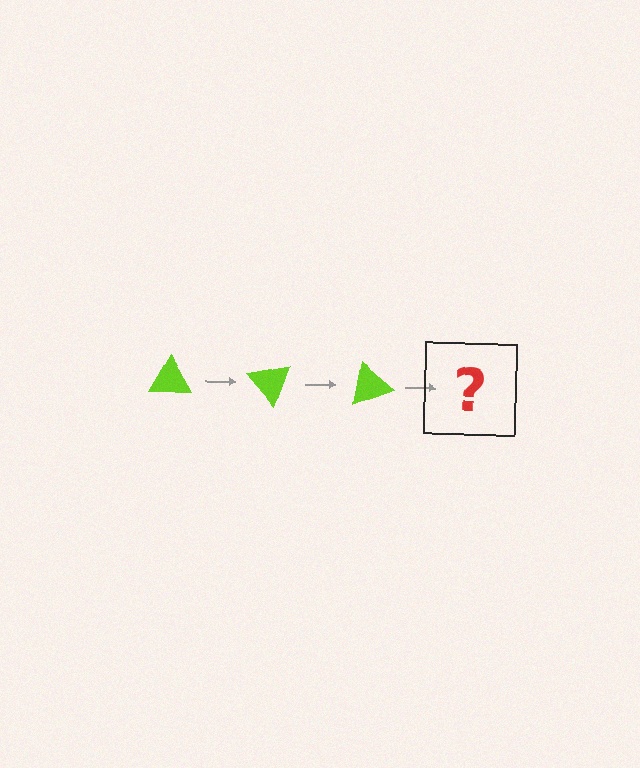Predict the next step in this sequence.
The next step is a lime triangle rotated 150 degrees.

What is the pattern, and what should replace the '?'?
The pattern is that the triangle rotates 50 degrees each step. The '?' should be a lime triangle rotated 150 degrees.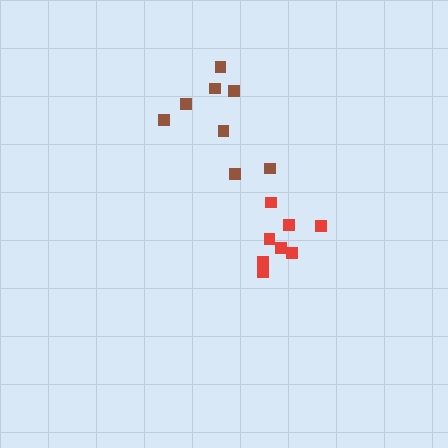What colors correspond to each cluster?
The clusters are colored: brown, red.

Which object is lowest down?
The red cluster is bottommost.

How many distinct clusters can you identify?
There are 2 distinct clusters.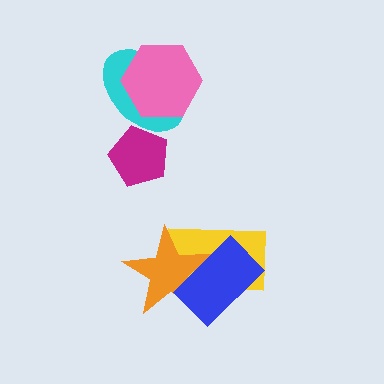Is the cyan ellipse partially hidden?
Yes, it is partially covered by another shape.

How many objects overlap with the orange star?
2 objects overlap with the orange star.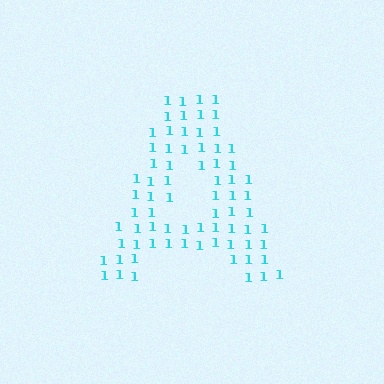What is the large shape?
The large shape is the letter A.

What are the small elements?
The small elements are digit 1's.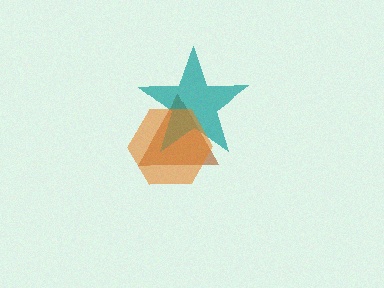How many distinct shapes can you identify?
There are 3 distinct shapes: a brown triangle, a teal star, an orange hexagon.